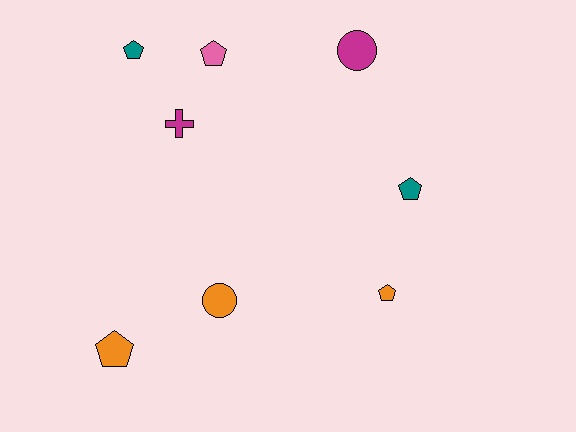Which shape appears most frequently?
Pentagon, with 5 objects.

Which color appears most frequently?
Orange, with 3 objects.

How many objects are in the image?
There are 8 objects.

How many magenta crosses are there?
There is 1 magenta cross.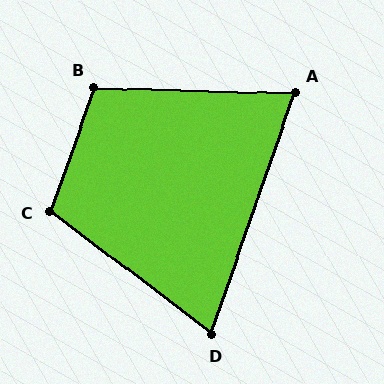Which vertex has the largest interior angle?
B, at approximately 108 degrees.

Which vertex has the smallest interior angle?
D, at approximately 72 degrees.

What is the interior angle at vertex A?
Approximately 72 degrees (acute).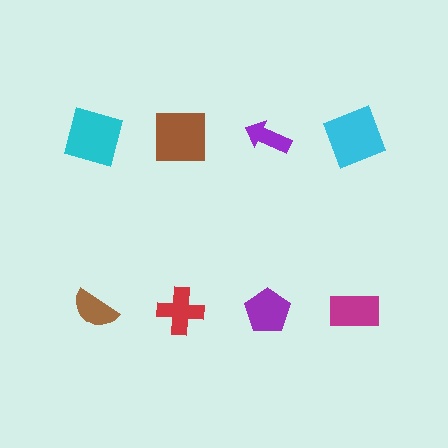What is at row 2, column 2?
A red cross.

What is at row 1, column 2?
A brown square.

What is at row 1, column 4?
A cyan square.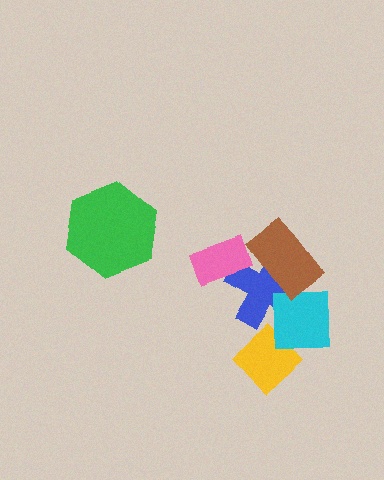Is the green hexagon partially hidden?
No, no other shape covers it.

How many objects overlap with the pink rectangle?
1 object overlaps with the pink rectangle.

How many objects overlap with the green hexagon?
0 objects overlap with the green hexagon.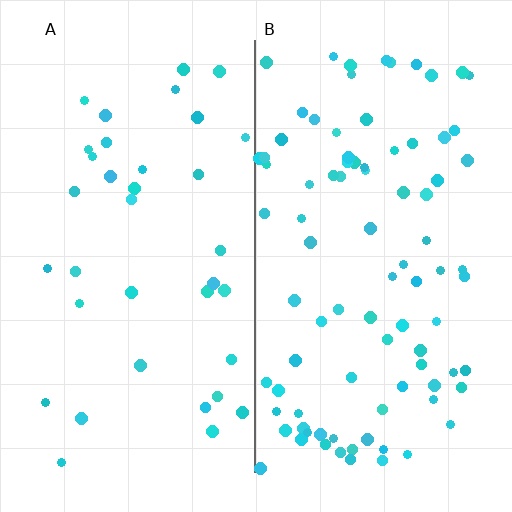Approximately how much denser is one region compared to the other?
Approximately 2.5× — region B over region A.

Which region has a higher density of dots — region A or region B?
B (the right).